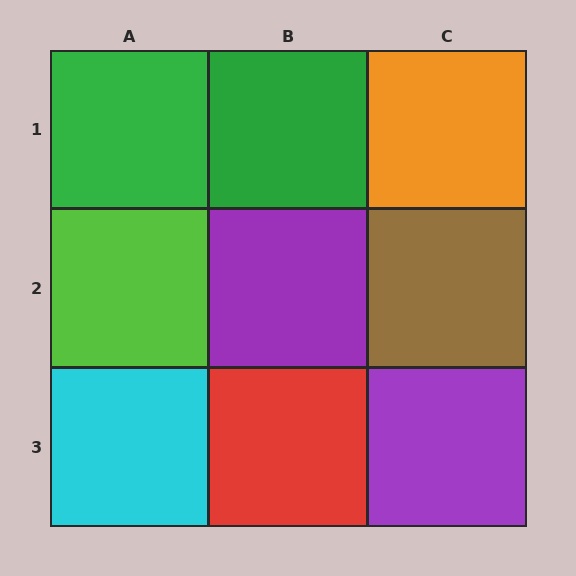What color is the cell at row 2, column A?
Lime.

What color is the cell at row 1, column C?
Orange.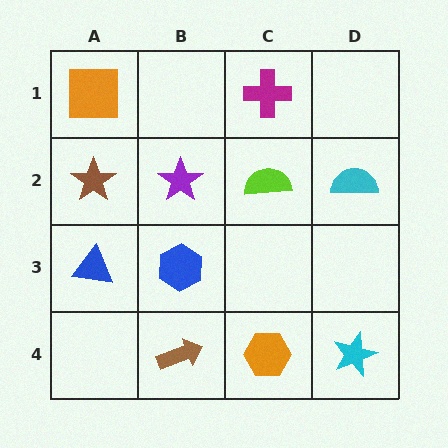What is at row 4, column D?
A cyan star.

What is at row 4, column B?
A brown arrow.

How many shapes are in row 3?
2 shapes.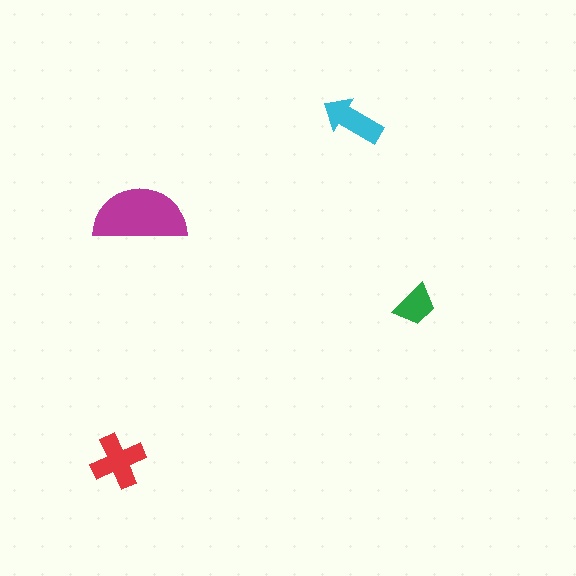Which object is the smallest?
The green trapezoid.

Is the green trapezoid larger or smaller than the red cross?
Smaller.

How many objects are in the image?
There are 4 objects in the image.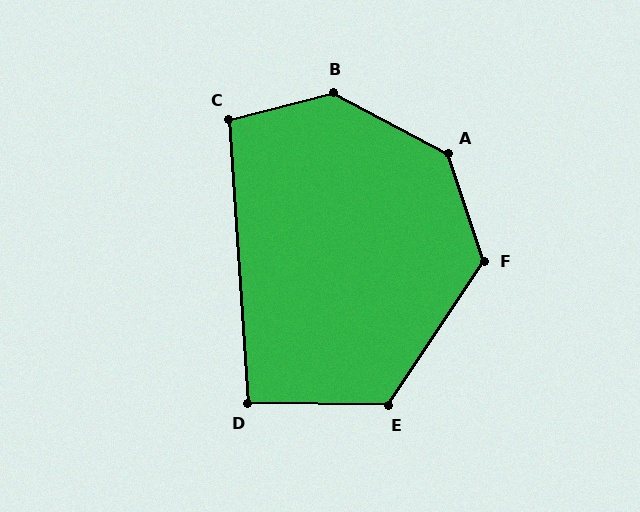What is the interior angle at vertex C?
Approximately 101 degrees (obtuse).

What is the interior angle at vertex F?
Approximately 128 degrees (obtuse).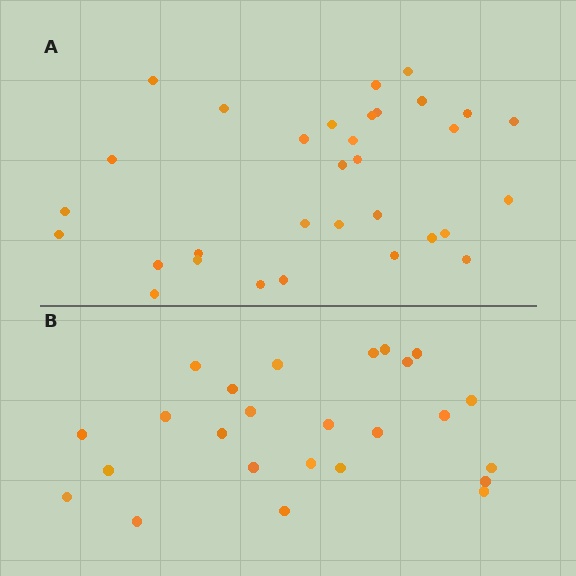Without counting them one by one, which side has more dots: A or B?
Region A (the top region) has more dots.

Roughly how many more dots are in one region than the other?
Region A has roughly 8 or so more dots than region B.